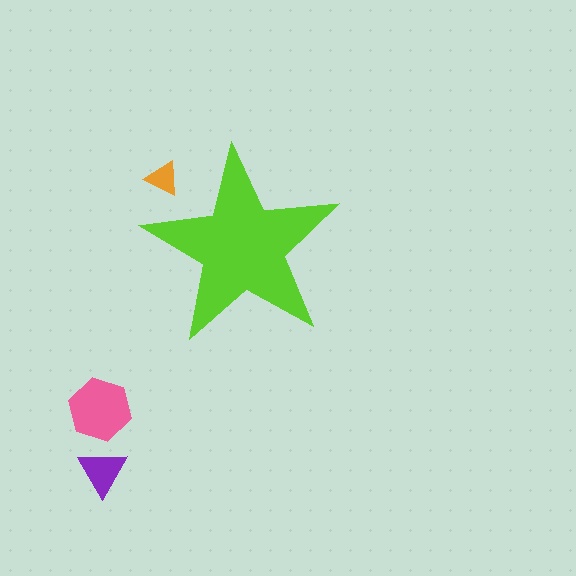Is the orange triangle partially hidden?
Yes, the orange triangle is partially hidden behind the lime star.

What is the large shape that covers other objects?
A lime star.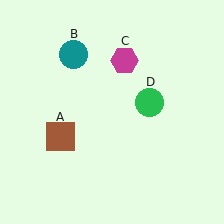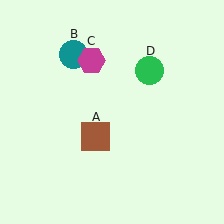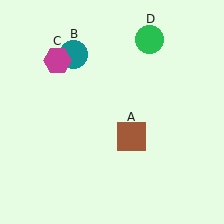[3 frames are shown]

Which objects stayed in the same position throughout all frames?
Teal circle (object B) remained stationary.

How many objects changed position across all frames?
3 objects changed position: brown square (object A), magenta hexagon (object C), green circle (object D).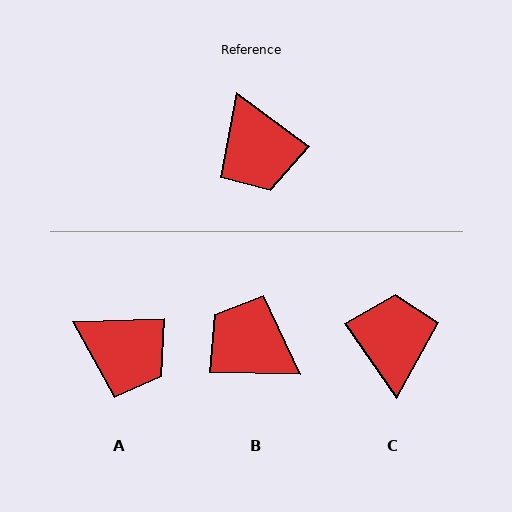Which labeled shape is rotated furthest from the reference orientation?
C, about 161 degrees away.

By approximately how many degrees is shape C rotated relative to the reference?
Approximately 161 degrees counter-clockwise.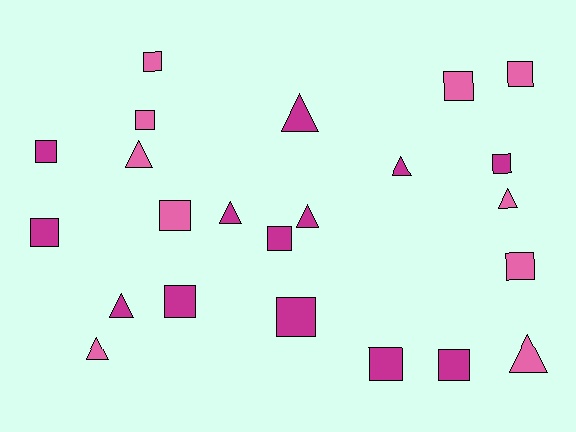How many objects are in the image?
There are 23 objects.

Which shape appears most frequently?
Square, with 14 objects.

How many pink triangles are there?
There are 4 pink triangles.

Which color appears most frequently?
Magenta, with 13 objects.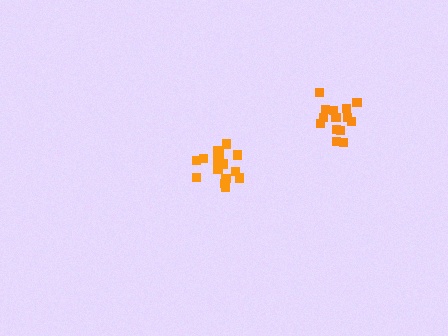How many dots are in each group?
Group 1: 16 dots, Group 2: 14 dots (30 total).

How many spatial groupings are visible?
There are 2 spatial groupings.